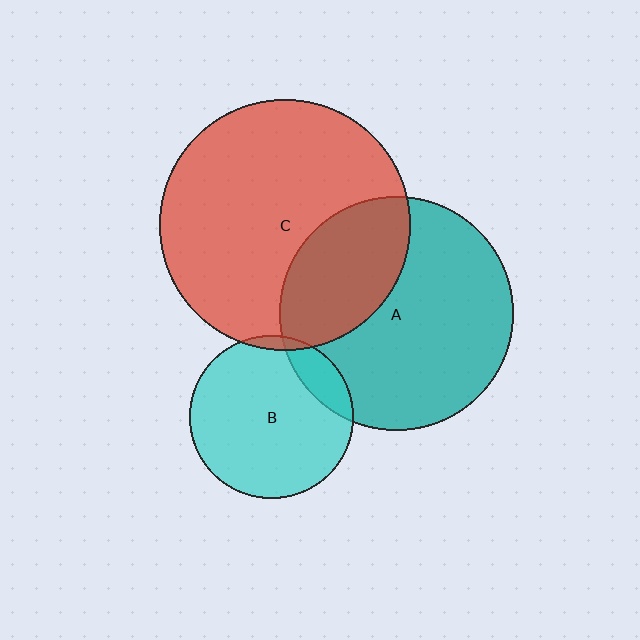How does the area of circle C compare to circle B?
Approximately 2.4 times.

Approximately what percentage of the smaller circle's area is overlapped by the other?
Approximately 5%.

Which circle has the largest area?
Circle C (red).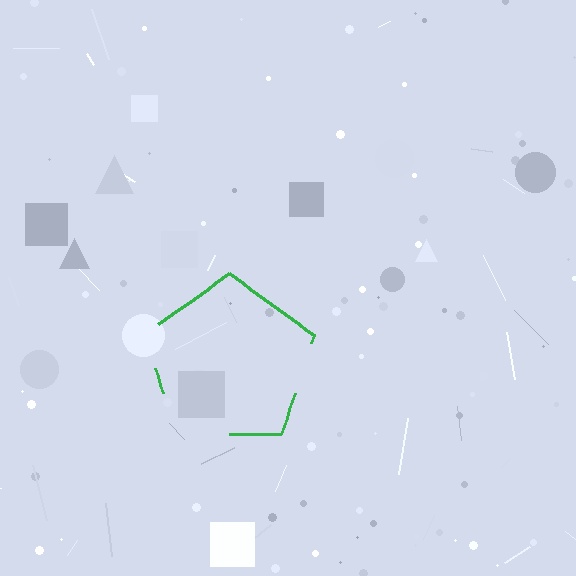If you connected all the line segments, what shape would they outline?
They would outline a pentagon.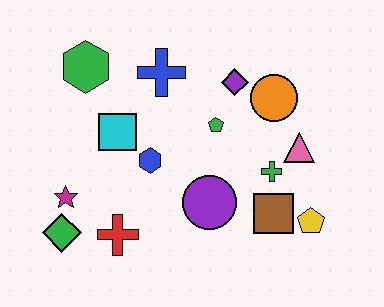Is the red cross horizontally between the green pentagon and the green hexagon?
Yes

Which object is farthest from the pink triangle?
The green diamond is farthest from the pink triangle.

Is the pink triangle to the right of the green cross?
Yes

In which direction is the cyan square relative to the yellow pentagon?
The cyan square is to the left of the yellow pentagon.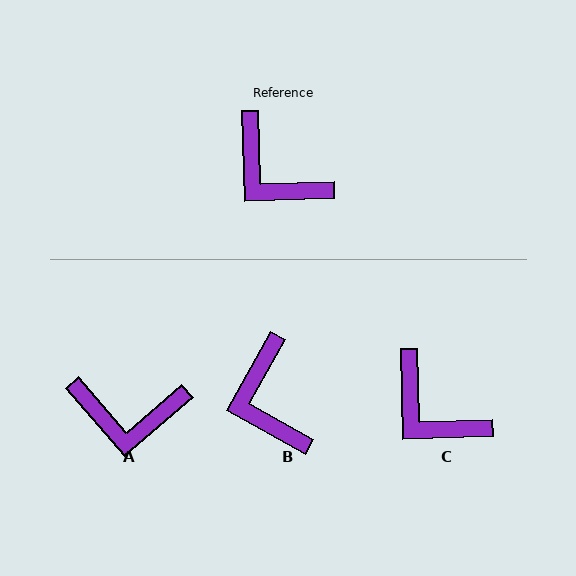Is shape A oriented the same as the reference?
No, it is off by about 39 degrees.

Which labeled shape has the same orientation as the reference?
C.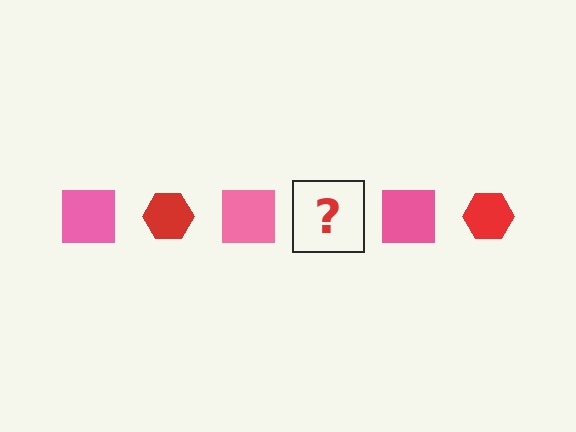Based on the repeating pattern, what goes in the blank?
The blank should be a red hexagon.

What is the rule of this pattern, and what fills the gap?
The rule is that the pattern alternates between pink square and red hexagon. The gap should be filled with a red hexagon.